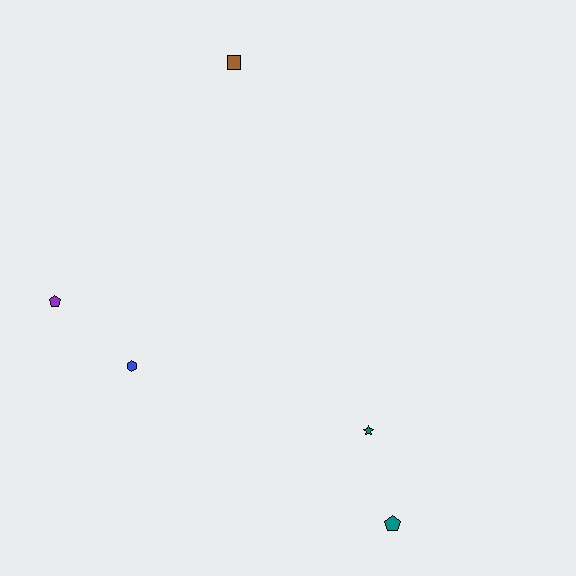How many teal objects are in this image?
There are 2 teal objects.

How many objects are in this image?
There are 5 objects.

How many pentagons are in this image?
There are 2 pentagons.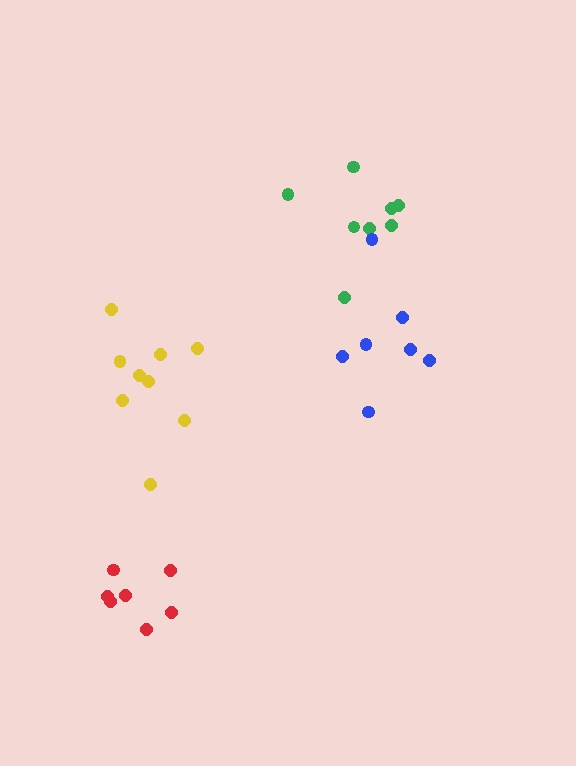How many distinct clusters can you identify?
There are 4 distinct clusters.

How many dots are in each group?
Group 1: 8 dots, Group 2: 7 dots, Group 3: 9 dots, Group 4: 7 dots (31 total).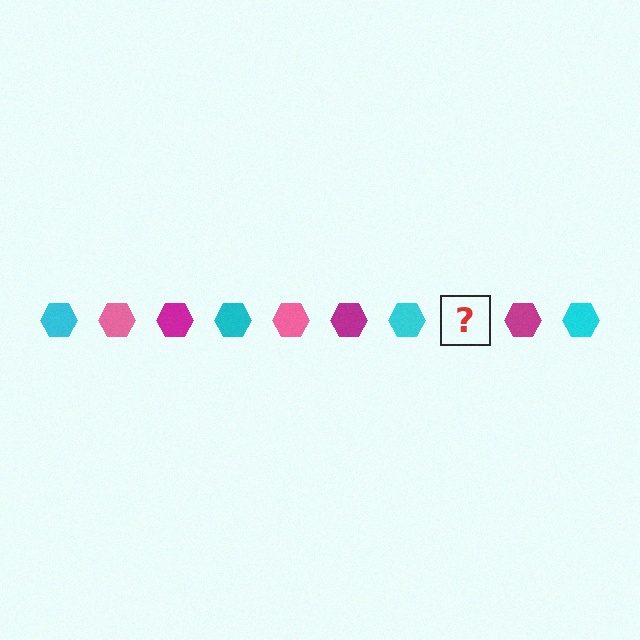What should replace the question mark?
The question mark should be replaced with a pink hexagon.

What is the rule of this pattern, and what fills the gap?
The rule is that the pattern cycles through cyan, pink, magenta hexagons. The gap should be filled with a pink hexagon.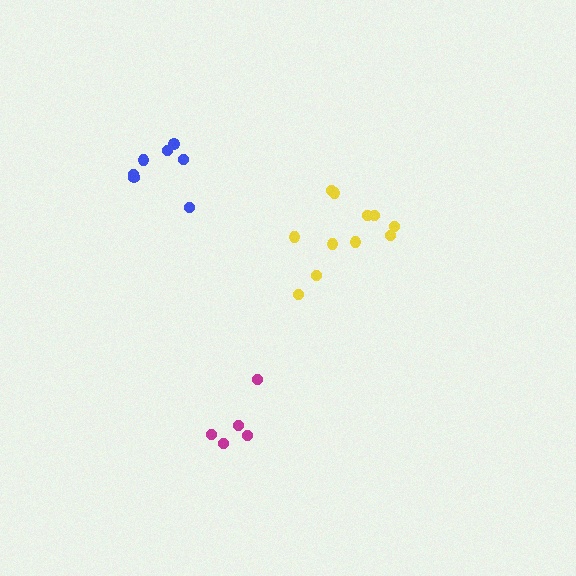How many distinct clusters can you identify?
There are 3 distinct clusters.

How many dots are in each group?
Group 1: 5 dots, Group 2: 7 dots, Group 3: 11 dots (23 total).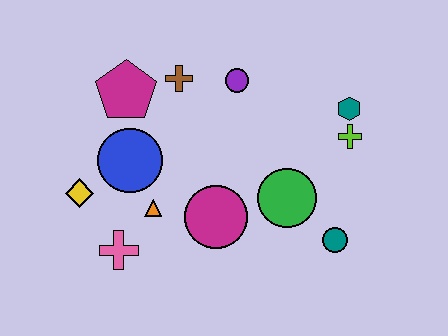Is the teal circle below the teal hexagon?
Yes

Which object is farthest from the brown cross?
The teal circle is farthest from the brown cross.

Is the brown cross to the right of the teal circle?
No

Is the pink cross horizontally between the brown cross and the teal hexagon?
No